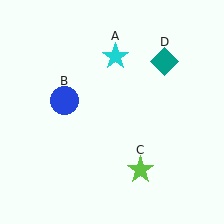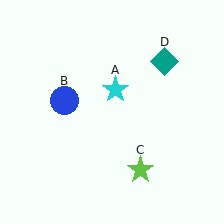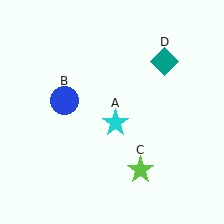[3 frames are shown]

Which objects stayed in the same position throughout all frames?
Blue circle (object B) and lime star (object C) and teal diamond (object D) remained stationary.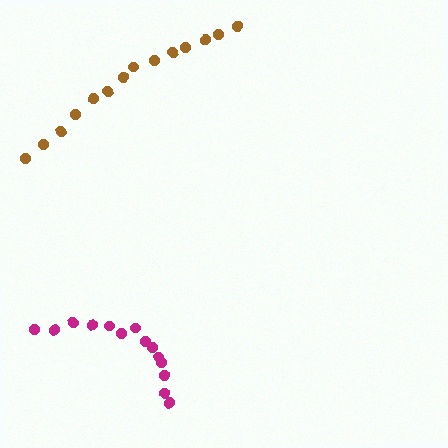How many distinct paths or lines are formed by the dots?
There are 2 distinct paths.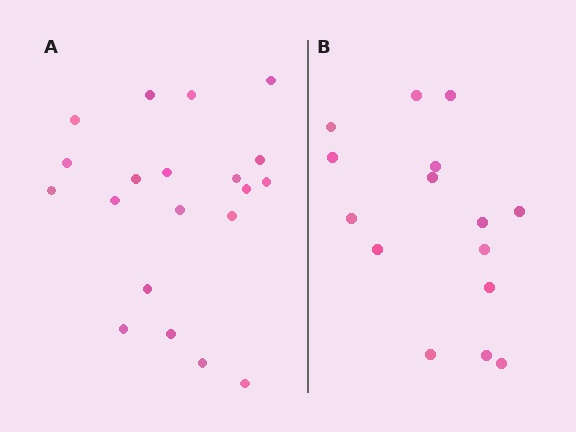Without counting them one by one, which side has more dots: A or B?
Region A (the left region) has more dots.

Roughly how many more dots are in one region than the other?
Region A has about 5 more dots than region B.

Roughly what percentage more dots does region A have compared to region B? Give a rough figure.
About 35% more.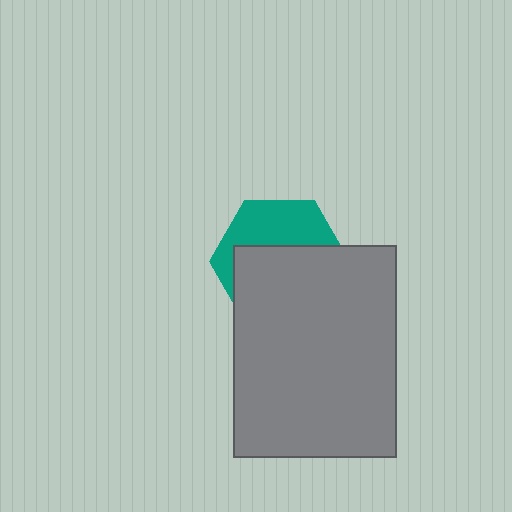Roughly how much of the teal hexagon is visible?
A small part of it is visible (roughly 40%).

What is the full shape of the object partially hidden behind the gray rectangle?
The partially hidden object is a teal hexagon.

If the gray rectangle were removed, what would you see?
You would see the complete teal hexagon.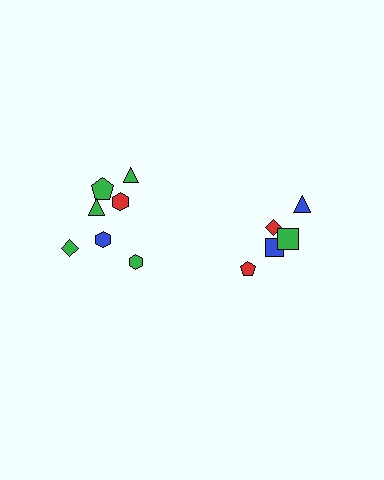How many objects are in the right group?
There are 5 objects.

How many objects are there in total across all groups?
There are 12 objects.